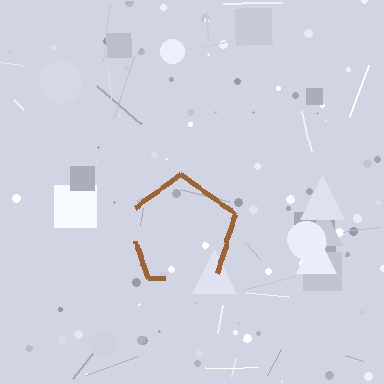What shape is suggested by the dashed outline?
The dashed outline suggests a pentagon.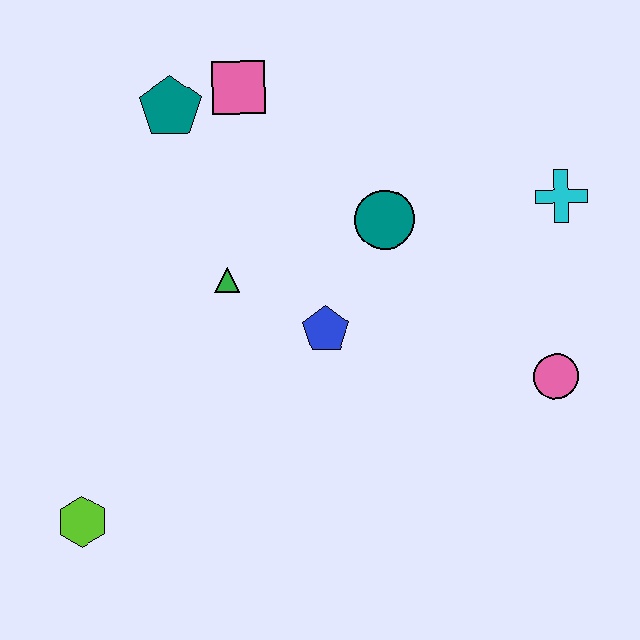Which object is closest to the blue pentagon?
The green triangle is closest to the blue pentagon.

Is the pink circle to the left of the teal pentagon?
No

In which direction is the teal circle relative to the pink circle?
The teal circle is to the left of the pink circle.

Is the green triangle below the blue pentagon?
No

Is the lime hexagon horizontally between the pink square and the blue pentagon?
No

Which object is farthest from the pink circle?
The lime hexagon is farthest from the pink circle.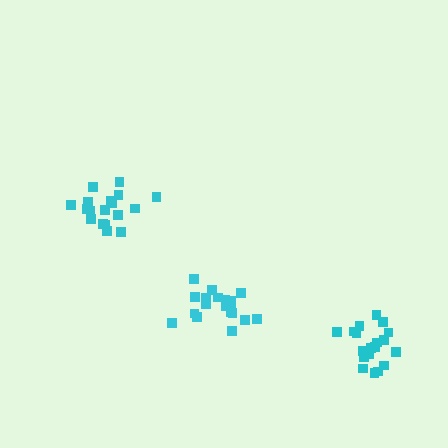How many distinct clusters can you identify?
There are 3 distinct clusters.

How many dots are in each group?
Group 1: 19 dots, Group 2: 18 dots, Group 3: 19 dots (56 total).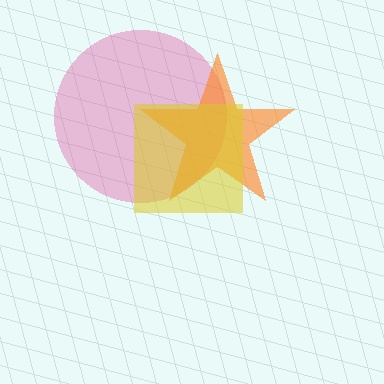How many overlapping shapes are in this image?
There are 3 overlapping shapes in the image.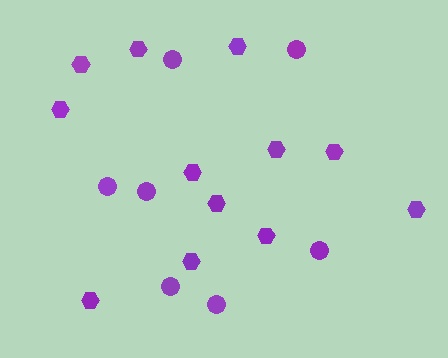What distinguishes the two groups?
There are 2 groups: one group of hexagons (12) and one group of circles (7).